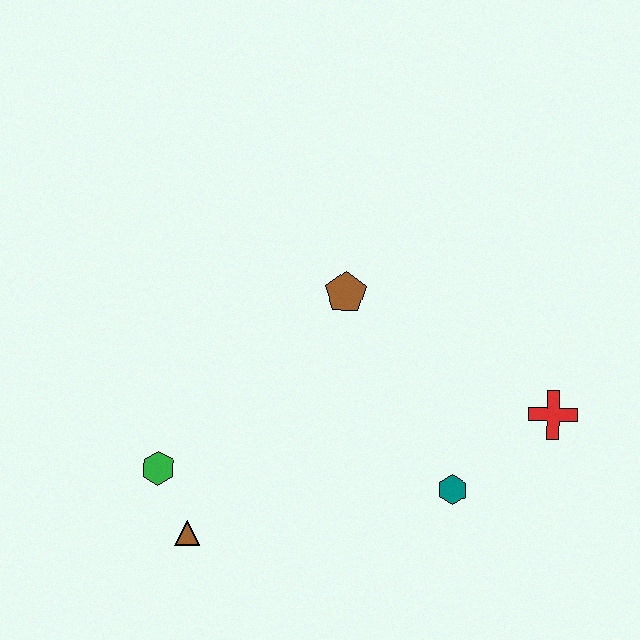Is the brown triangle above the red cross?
No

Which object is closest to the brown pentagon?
The teal hexagon is closest to the brown pentagon.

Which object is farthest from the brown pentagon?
The brown triangle is farthest from the brown pentagon.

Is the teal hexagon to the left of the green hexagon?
No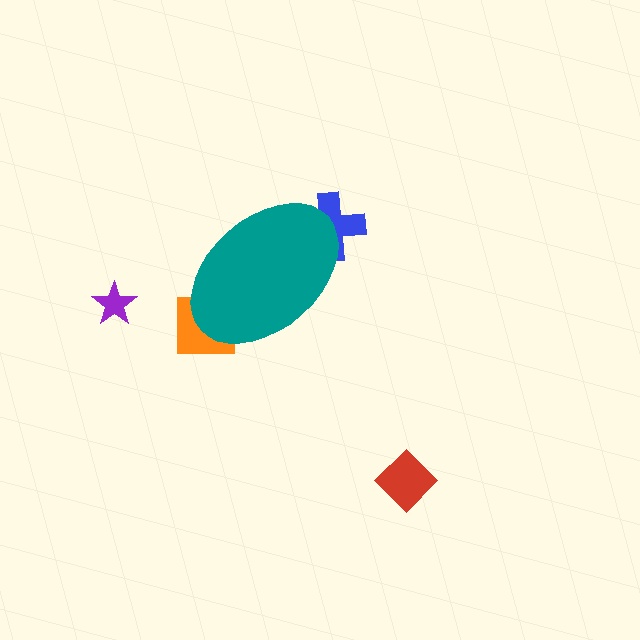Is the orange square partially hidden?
Yes, the orange square is partially hidden behind the teal ellipse.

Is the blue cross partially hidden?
Yes, the blue cross is partially hidden behind the teal ellipse.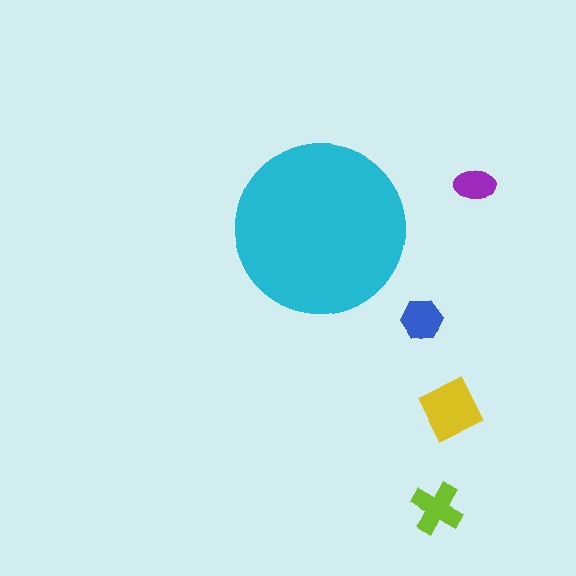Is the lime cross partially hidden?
No, the lime cross is fully visible.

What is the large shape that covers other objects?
A cyan circle.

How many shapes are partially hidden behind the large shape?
0 shapes are partially hidden.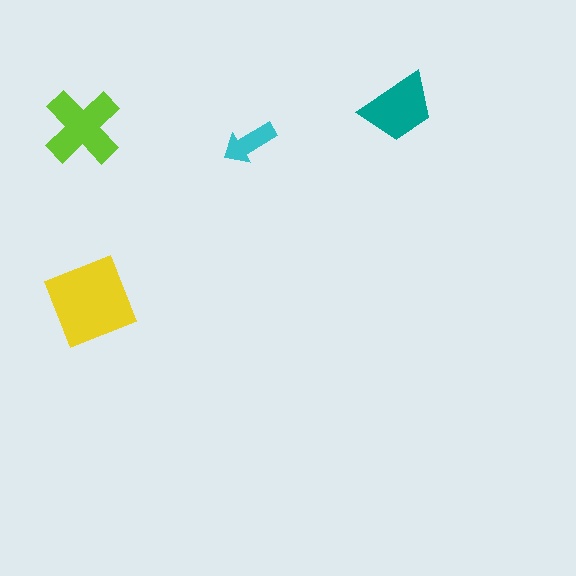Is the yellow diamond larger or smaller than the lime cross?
Larger.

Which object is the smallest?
The cyan arrow.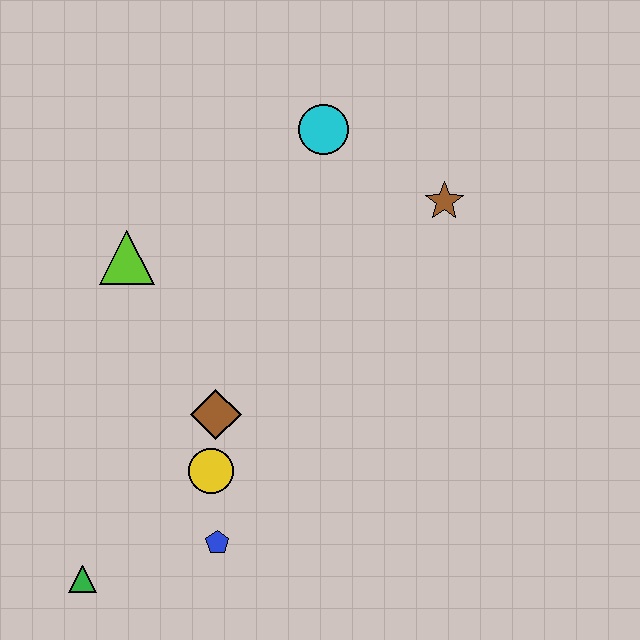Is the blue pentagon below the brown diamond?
Yes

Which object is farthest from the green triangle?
The brown star is farthest from the green triangle.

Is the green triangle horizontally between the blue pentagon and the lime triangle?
No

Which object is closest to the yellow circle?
The brown diamond is closest to the yellow circle.